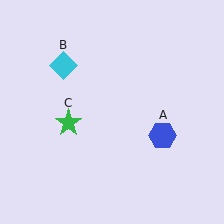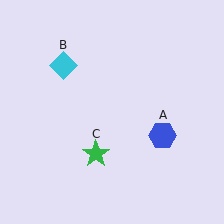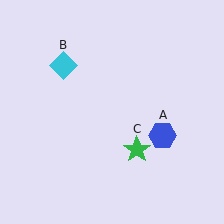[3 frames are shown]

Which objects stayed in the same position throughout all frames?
Blue hexagon (object A) and cyan diamond (object B) remained stationary.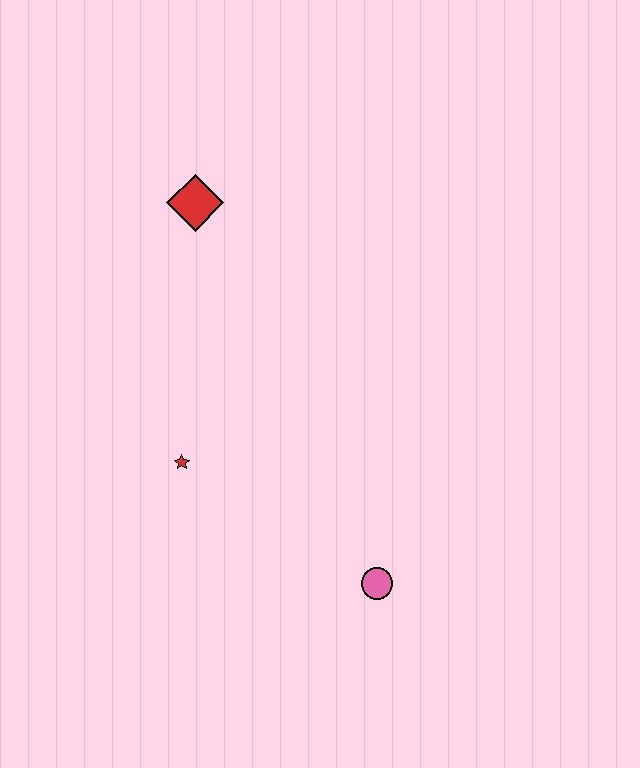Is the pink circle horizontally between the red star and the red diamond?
No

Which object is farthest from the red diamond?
The pink circle is farthest from the red diamond.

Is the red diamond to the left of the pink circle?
Yes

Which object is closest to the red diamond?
The red star is closest to the red diamond.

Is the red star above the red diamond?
No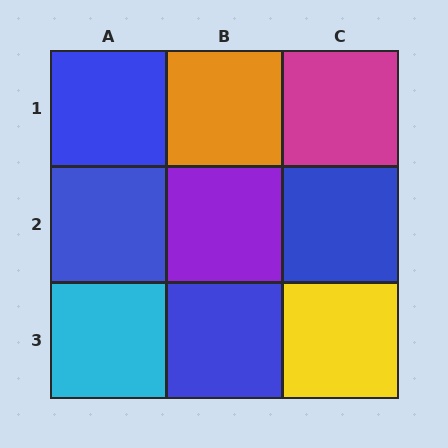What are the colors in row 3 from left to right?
Cyan, blue, yellow.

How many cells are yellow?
1 cell is yellow.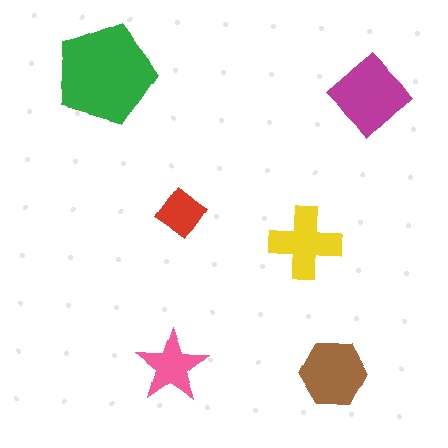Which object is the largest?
The green pentagon.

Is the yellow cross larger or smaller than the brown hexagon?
Smaller.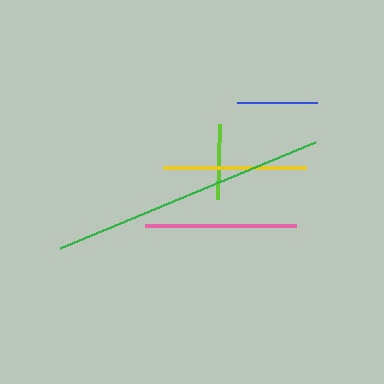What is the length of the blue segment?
The blue segment is approximately 80 pixels long.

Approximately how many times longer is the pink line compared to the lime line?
The pink line is approximately 2.0 times the length of the lime line.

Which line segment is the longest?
The green line is the longest at approximately 275 pixels.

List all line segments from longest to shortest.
From longest to shortest: green, pink, yellow, blue, lime.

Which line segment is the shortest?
The lime line is the shortest at approximately 76 pixels.